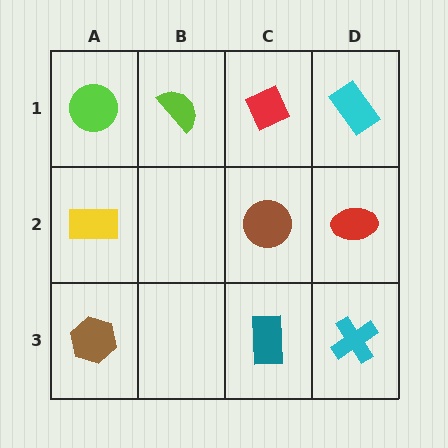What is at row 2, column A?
A yellow rectangle.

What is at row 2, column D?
A red ellipse.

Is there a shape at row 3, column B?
No, that cell is empty.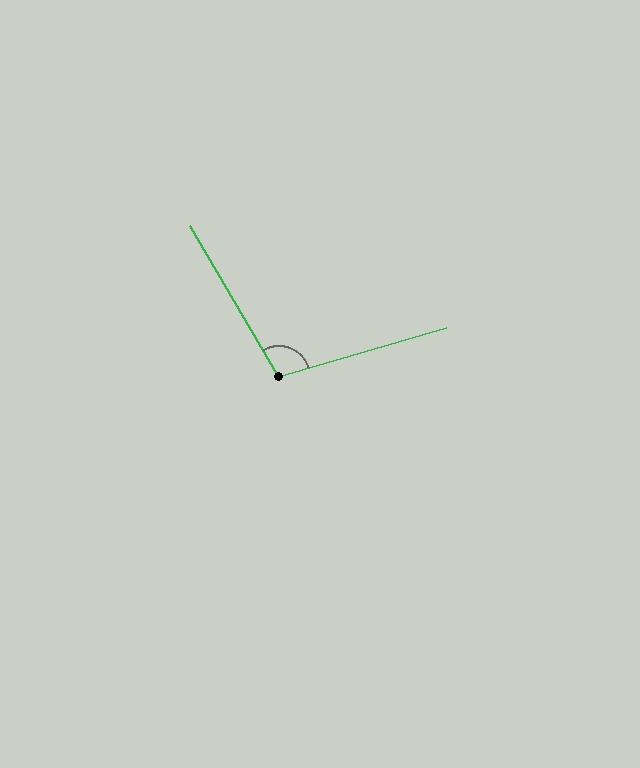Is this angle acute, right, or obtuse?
It is obtuse.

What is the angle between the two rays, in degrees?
Approximately 104 degrees.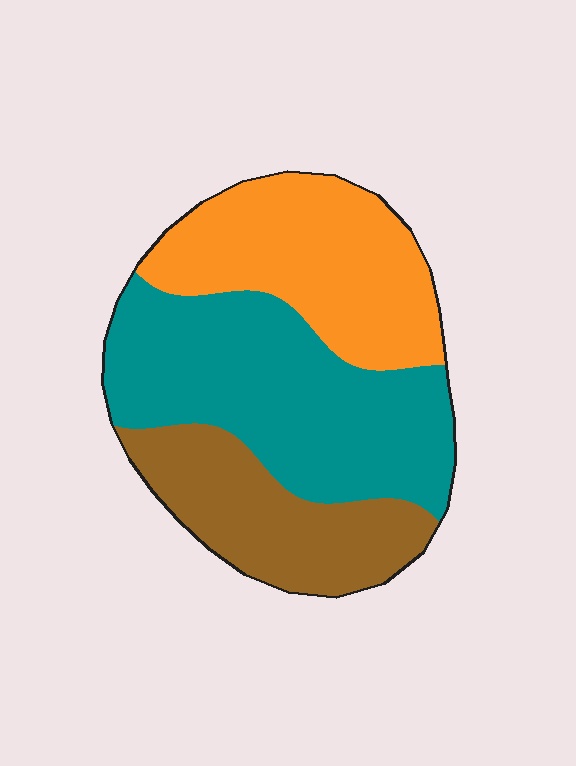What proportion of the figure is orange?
Orange takes up between a sixth and a third of the figure.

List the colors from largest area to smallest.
From largest to smallest: teal, orange, brown.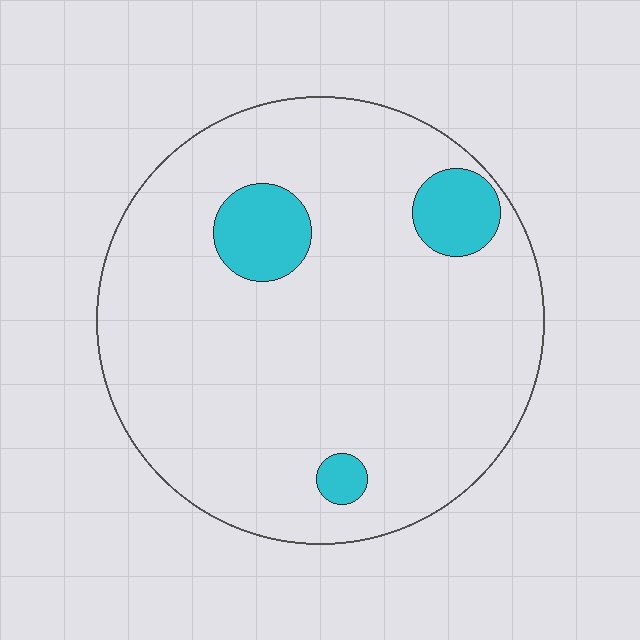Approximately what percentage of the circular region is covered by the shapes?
Approximately 10%.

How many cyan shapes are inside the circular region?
3.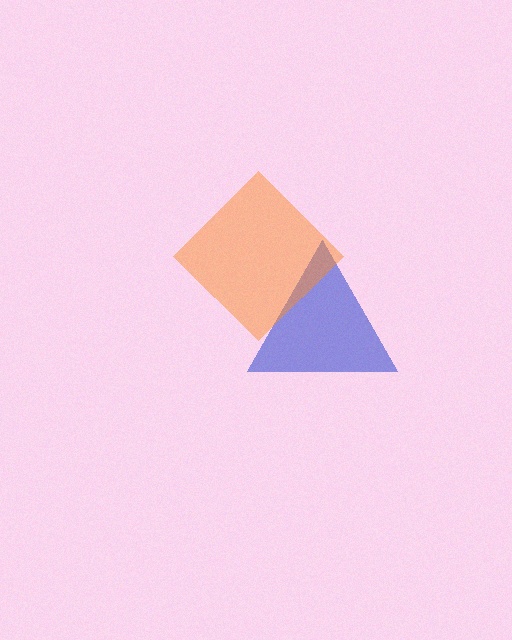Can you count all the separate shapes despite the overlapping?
Yes, there are 2 separate shapes.